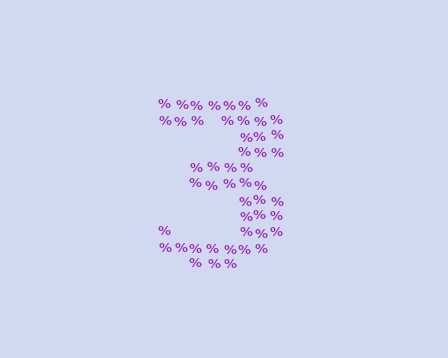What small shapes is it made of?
It is made of small percent signs.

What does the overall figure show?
The overall figure shows the digit 3.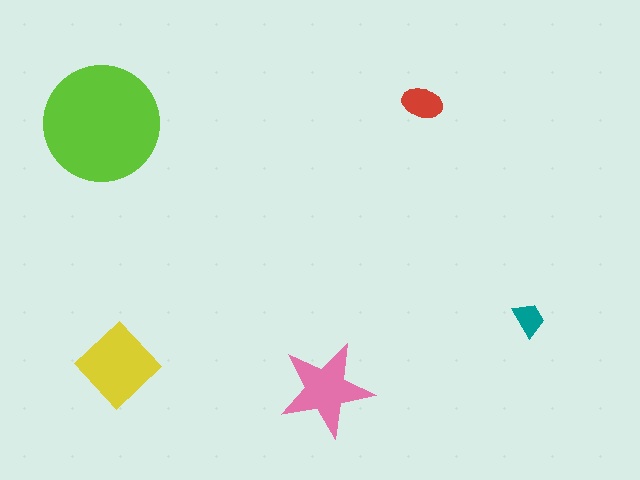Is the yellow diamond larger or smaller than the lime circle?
Smaller.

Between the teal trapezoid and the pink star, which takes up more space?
The pink star.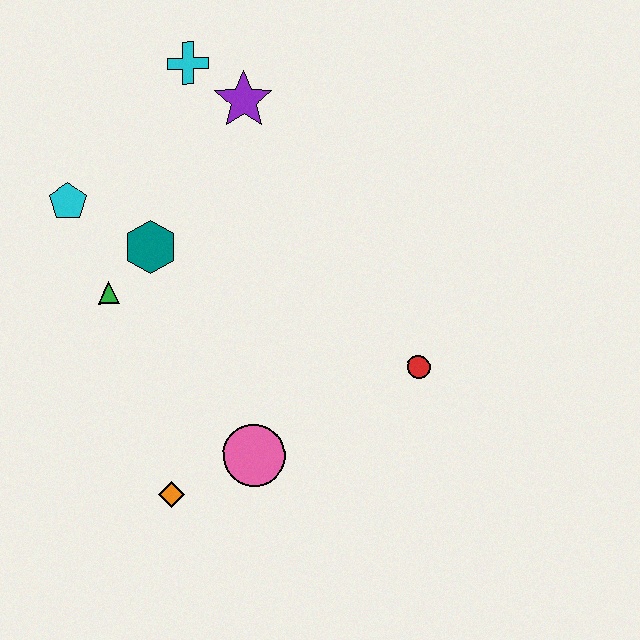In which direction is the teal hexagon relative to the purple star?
The teal hexagon is below the purple star.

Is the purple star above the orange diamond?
Yes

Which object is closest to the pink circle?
The orange diamond is closest to the pink circle.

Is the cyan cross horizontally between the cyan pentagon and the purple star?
Yes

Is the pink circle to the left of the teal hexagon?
No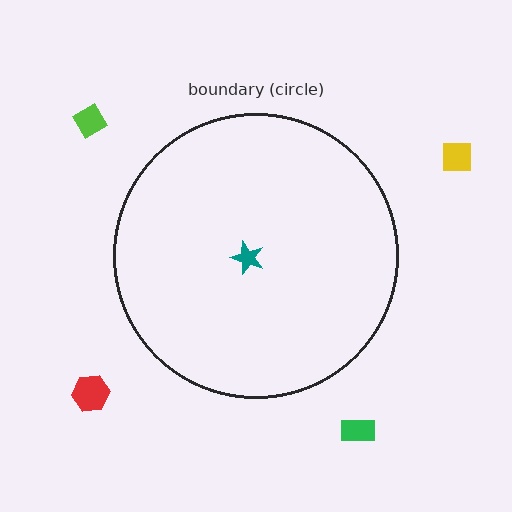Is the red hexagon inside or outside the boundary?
Outside.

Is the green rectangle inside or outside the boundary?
Outside.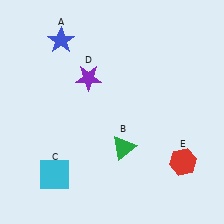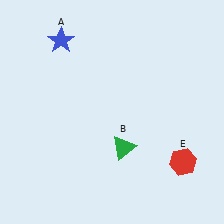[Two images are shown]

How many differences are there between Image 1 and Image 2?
There are 2 differences between the two images.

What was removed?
The cyan square (C), the purple star (D) were removed in Image 2.